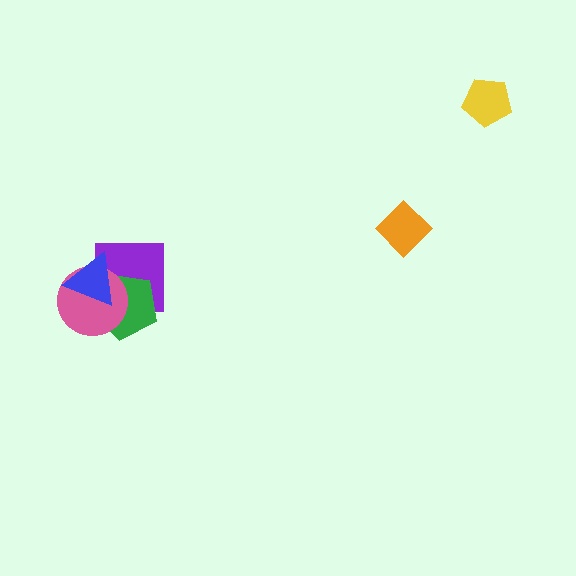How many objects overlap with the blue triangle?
3 objects overlap with the blue triangle.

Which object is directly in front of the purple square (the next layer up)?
The green pentagon is directly in front of the purple square.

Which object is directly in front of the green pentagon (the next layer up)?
The pink circle is directly in front of the green pentagon.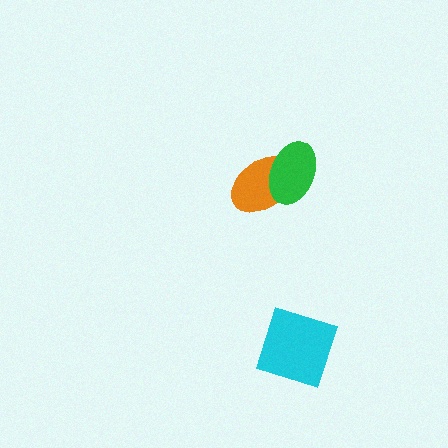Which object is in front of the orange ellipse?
The green ellipse is in front of the orange ellipse.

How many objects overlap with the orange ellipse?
1 object overlaps with the orange ellipse.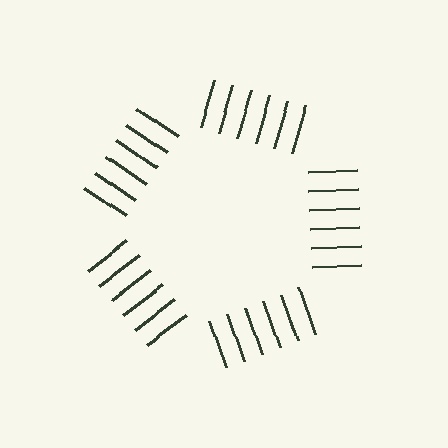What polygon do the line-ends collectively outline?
An illusory pentagon — the line segments terminate on its edges but no continuous stroke is drawn.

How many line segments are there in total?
30 — 6 along each of the 5 edges.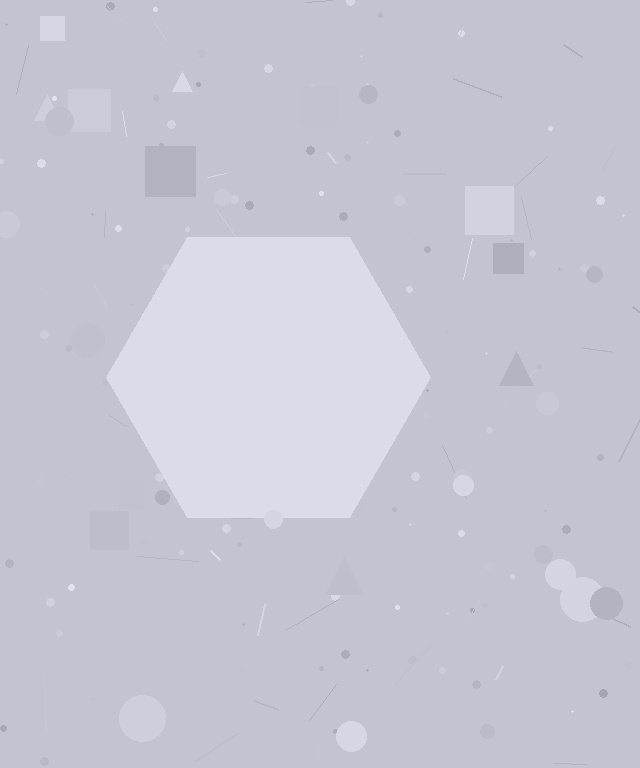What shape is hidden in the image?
A hexagon is hidden in the image.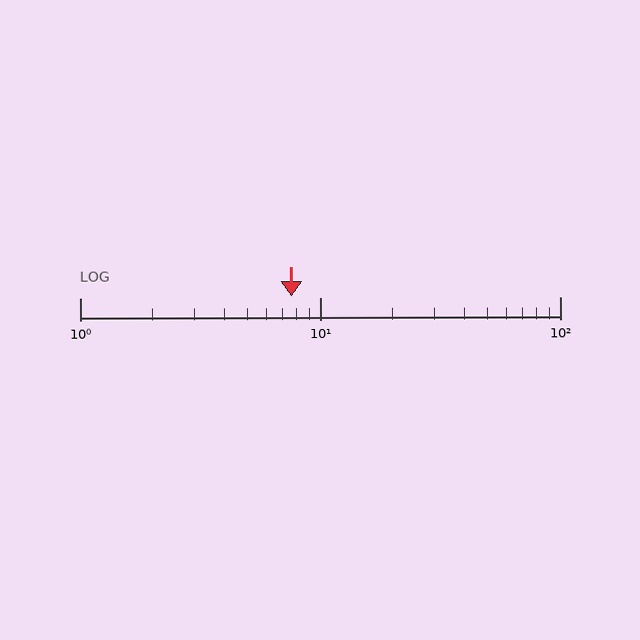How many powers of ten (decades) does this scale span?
The scale spans 2 decades, from 1 to 100.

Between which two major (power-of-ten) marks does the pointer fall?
The pointer is between 1 and 10.